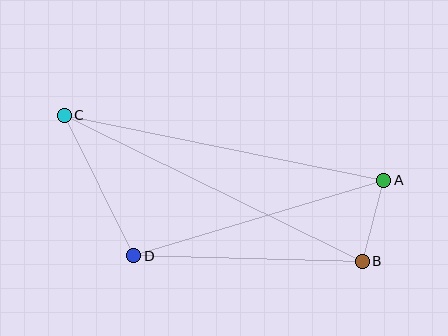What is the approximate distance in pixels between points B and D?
The distance between B and D is approximately 229 pixels.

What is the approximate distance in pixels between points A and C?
The distance between A and C is approximately 326 pixels.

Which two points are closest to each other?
Points A and B are closest to each other.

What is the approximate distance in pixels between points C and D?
The distance between C and D is approximately 157 pixels.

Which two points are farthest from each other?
Points B and C are farthest from each other.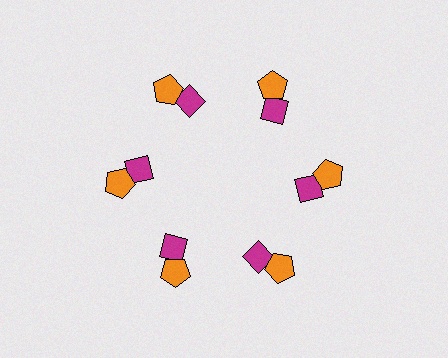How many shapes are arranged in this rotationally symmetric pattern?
There are 12 shapes, arranged in 6 groups of 2.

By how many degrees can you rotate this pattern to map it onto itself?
The pattern maps onto itself every 60 degrees of rotation.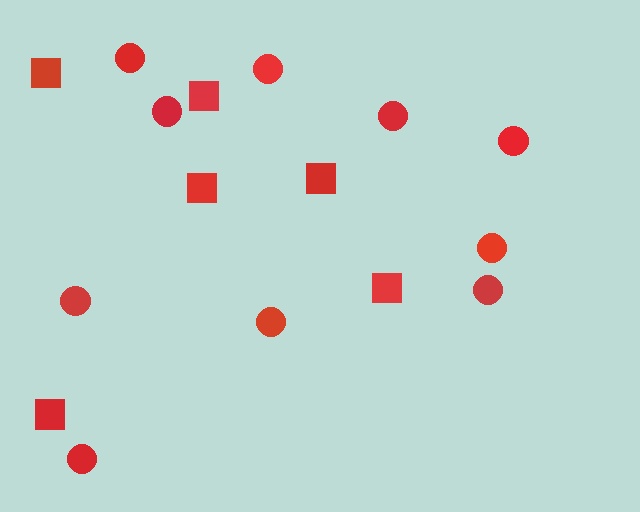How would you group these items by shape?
There are 2 groups: one group of squares (6) and one group of circles (10).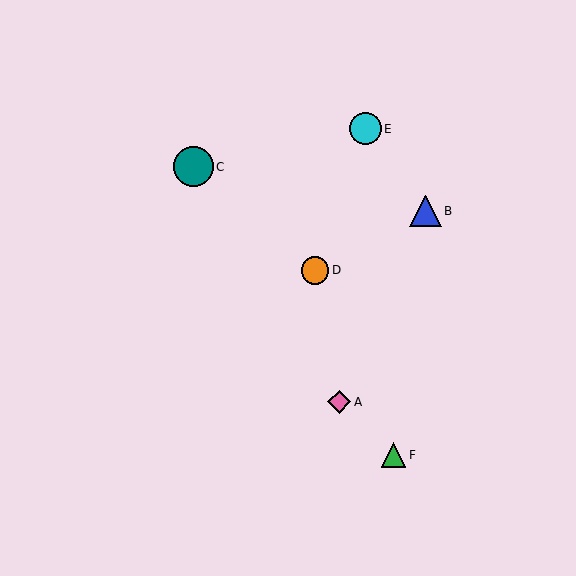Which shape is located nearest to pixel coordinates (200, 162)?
The teal circle (labeled C) at (193, 167) is nearest to that location.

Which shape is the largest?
The teal circle (labeled C) is the largest.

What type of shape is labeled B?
Shape B is a blue triangle.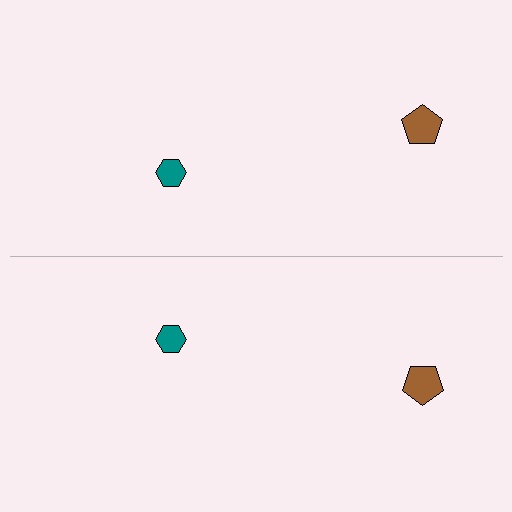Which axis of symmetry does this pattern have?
The pattern has a horizontal axis of symmetry running through the center of the image.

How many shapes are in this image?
There are 4 shapes in this image.